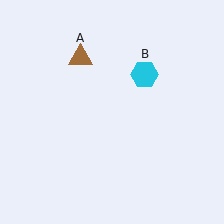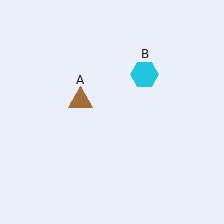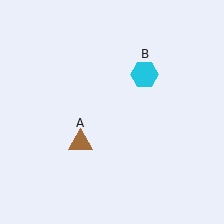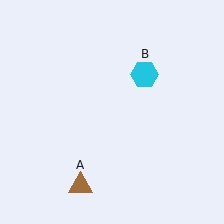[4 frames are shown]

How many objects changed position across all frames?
1 object changed position: brown triangle (object A).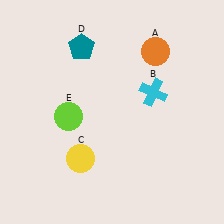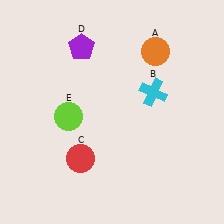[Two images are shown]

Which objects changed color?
C changed from yellow to red. D changed from teal to purple.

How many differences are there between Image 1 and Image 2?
There are 2 differences between the two images.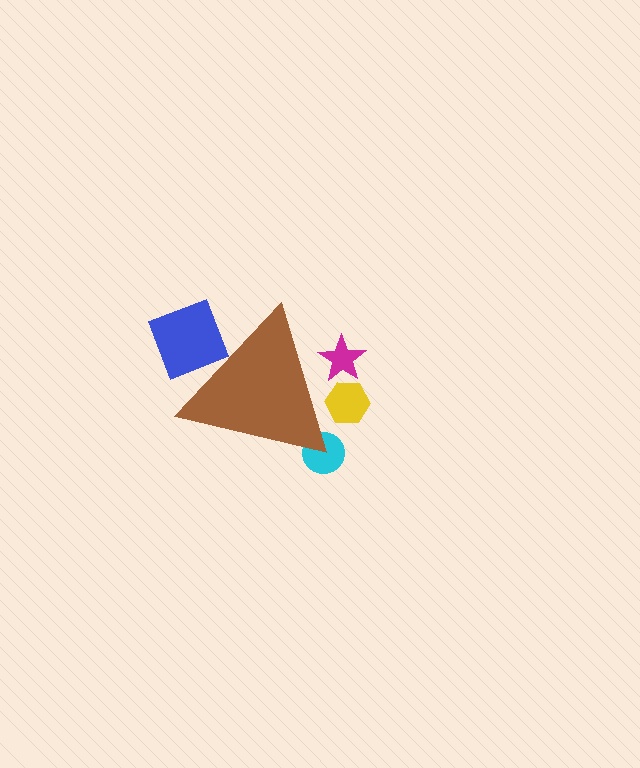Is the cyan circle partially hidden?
Yes, the cyan circle is partially hidden behind the brown triangle.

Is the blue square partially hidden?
Yes, the blue square is partially hidden behind the brown triangle.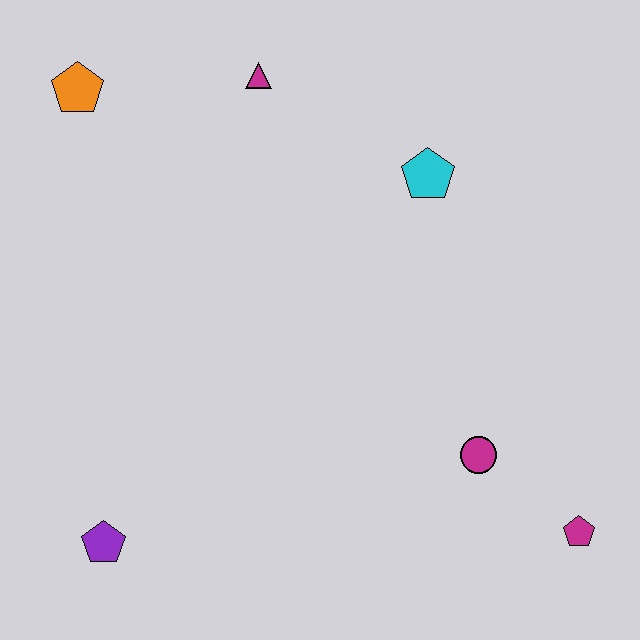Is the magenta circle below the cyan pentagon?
Yes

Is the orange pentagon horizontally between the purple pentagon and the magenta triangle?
No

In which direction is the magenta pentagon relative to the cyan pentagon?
The magenta pentagon is below the cyan pentagon.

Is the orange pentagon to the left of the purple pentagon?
Yes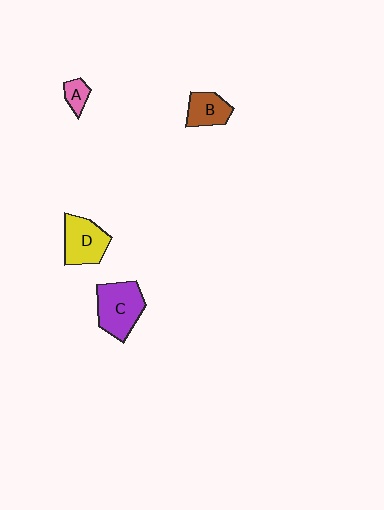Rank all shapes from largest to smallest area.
From largest to smallest: C (purple), D (yellow), B (brown), A (pink).